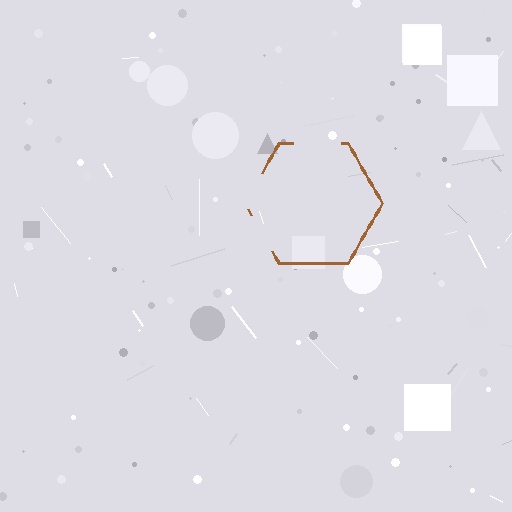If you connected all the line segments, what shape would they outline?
They would outline a hexagon.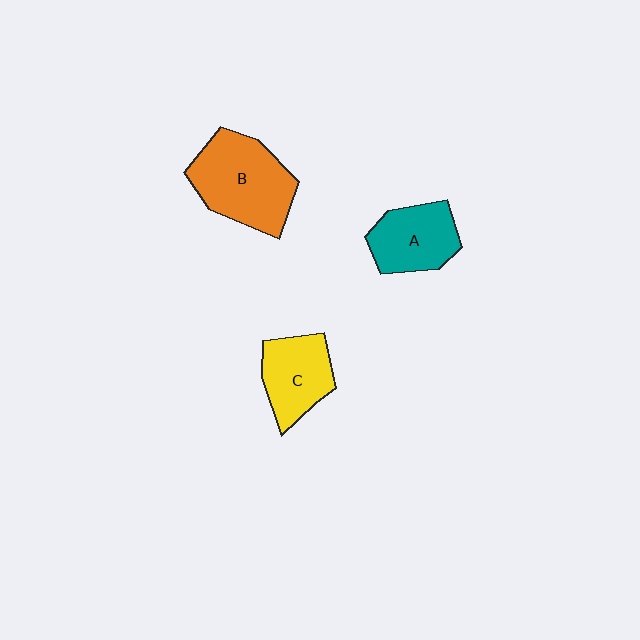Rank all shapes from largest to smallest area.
From largest to smallest: B (orange), A (teal), C (yellow).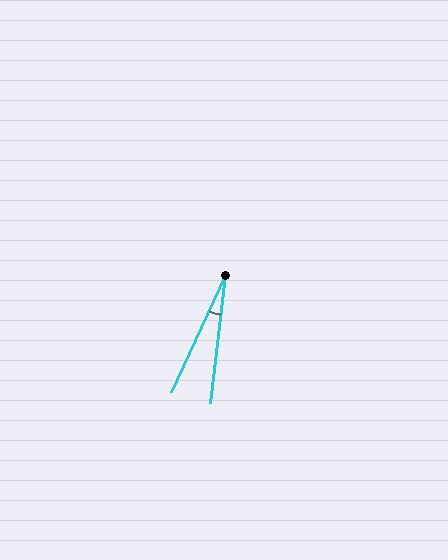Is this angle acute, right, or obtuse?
It is acute.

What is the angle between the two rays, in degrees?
Approximately 18 degrees.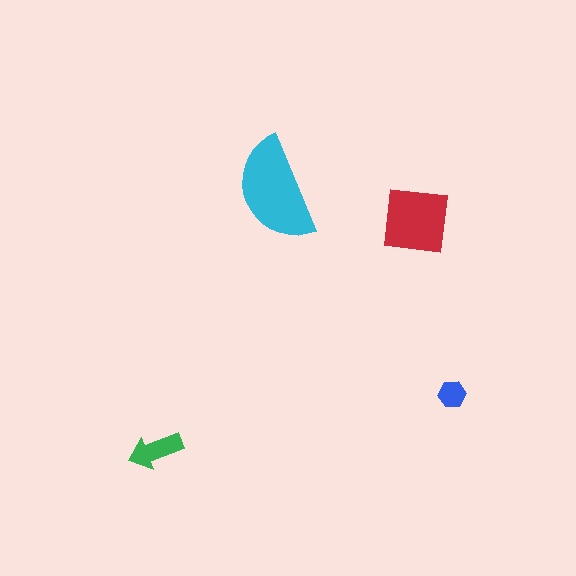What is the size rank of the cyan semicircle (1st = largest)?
1st.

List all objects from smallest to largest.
The blue hexagon, the green arrow, the red square, the cyan semicircle.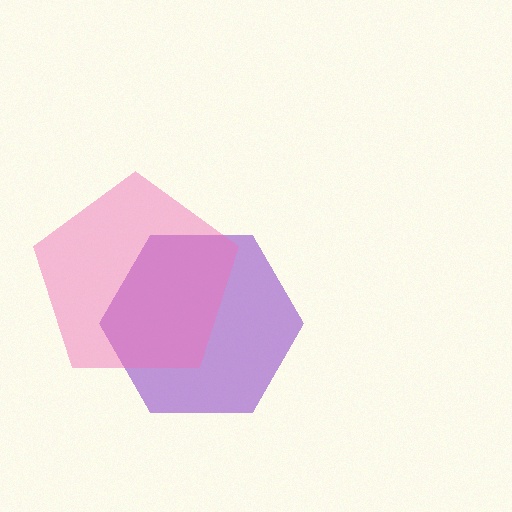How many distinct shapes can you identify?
There are 2 distinct shapes: a purple hexagon, a pink pentagon.